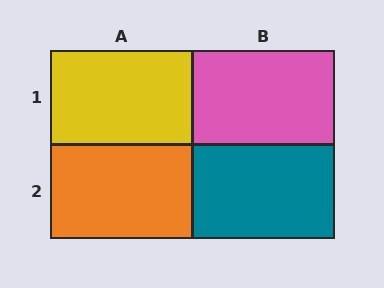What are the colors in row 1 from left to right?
Yellow, pink.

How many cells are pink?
1 cell is pink.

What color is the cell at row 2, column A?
Orange.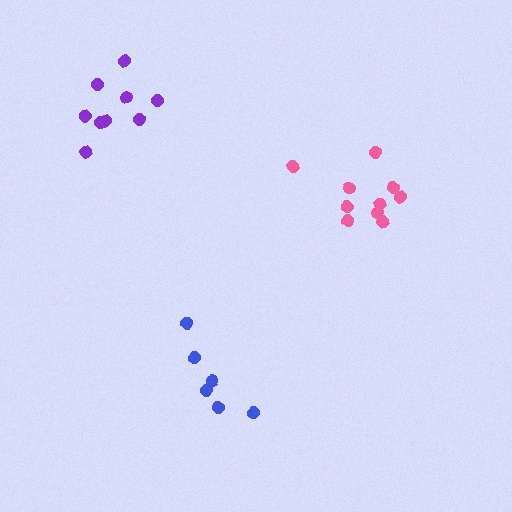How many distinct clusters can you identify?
There are 3 distinct clusters.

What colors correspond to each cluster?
The clusters are colored: purple, blue, pink.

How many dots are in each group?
Group 1: 9 dots, Group 2: 6 dots, Group 3: 10 dots (25 total).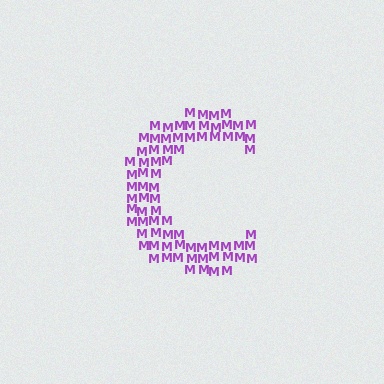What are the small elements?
The small elements are letter M's.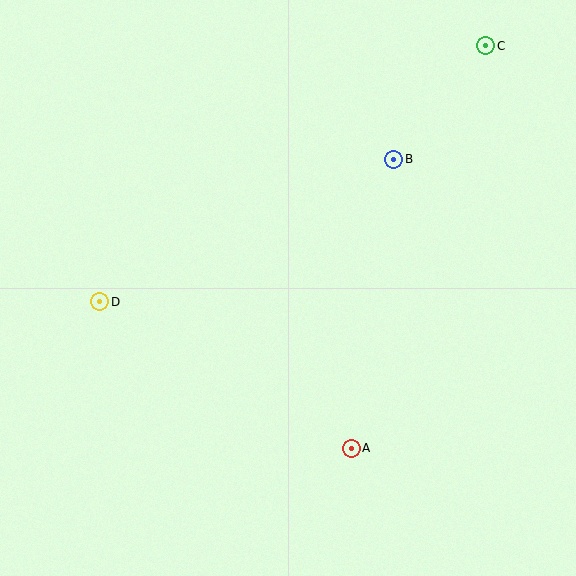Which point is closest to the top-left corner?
Point D is closest to the top-left corner.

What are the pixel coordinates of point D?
Point D is at (100, 302).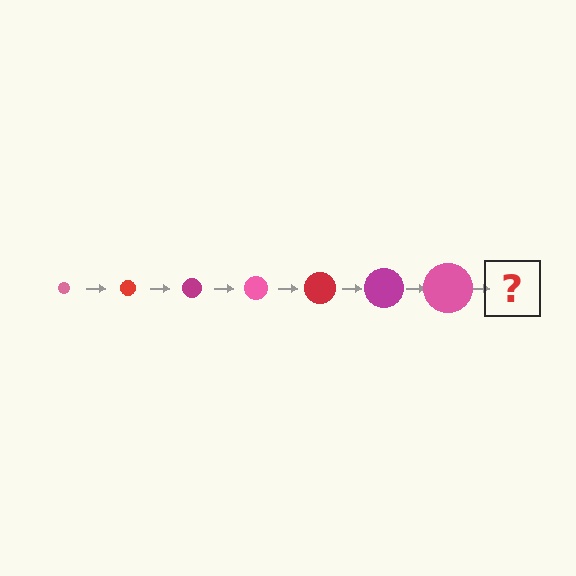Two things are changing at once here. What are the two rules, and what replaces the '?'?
The two rules are that the circle grows larger each step and the color cycles through pink, red, and magenta. The '?' should be a red circle, larger than the previous one.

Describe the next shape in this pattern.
It should be a red circle, larger than the previous one.